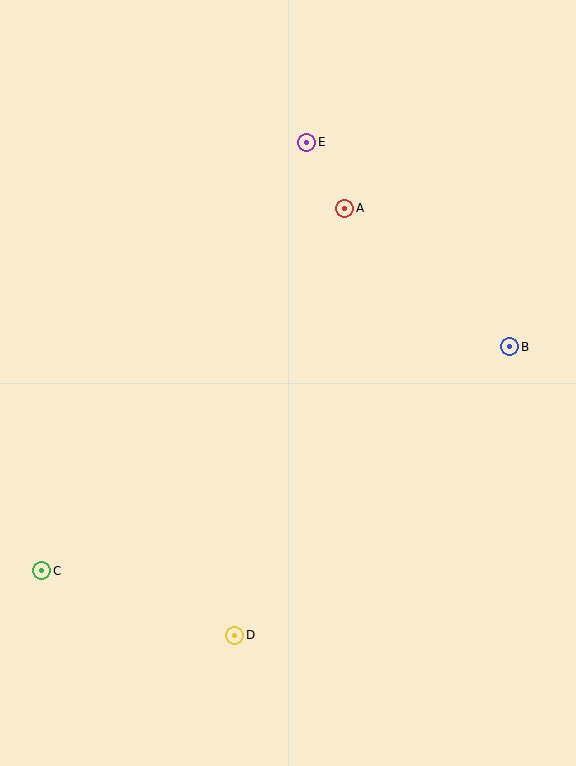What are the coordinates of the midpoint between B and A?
The midpoint between B and A is at (427, 277).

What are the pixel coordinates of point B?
Point B is at (509, 347).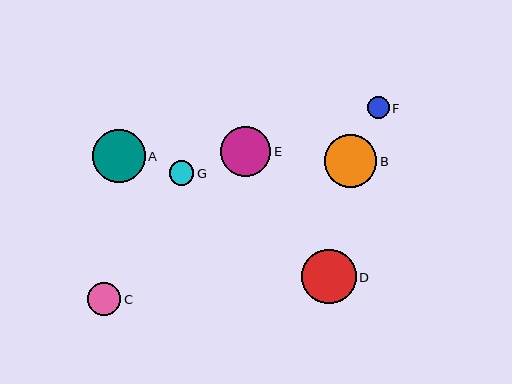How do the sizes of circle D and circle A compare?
Circle D and circle A are approximately the same size.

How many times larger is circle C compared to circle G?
Circle C is approximately 1.3 times the size of circle G.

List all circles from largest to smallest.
From largest to smallest: D, A, B, E, C, G, F.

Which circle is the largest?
Circle D is the largest with a size of approximately 55 pixels.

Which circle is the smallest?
Circle F is the smallest with a size of approximately 22 pixels.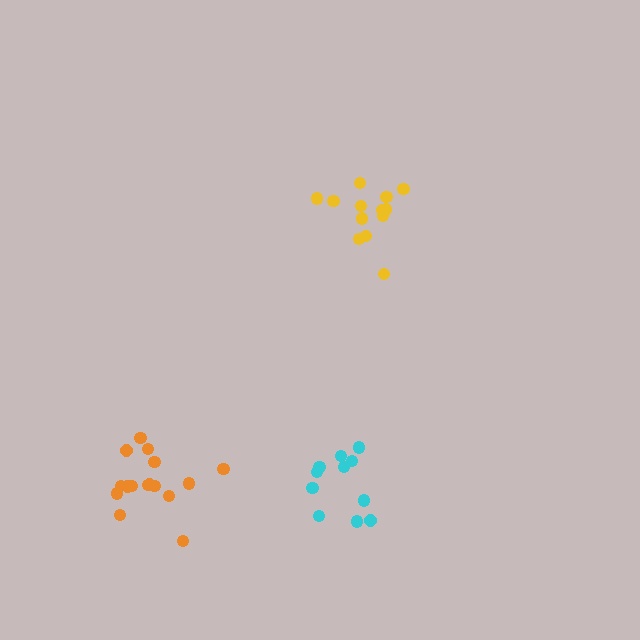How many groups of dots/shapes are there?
There are 3 groups.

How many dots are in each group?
Group 1: 13 dots, Group 2: 11 dots, Group 3: 16 dots (40 total).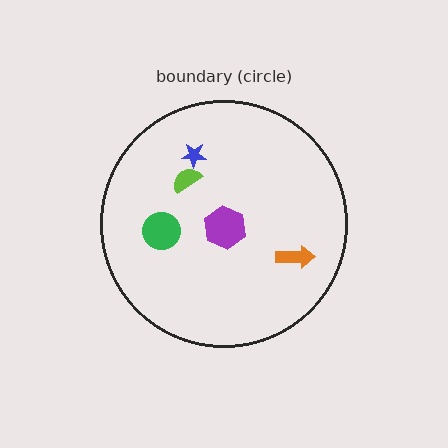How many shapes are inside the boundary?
5 inside, 0 outside.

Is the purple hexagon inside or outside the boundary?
Inside.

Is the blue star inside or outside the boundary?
Inside.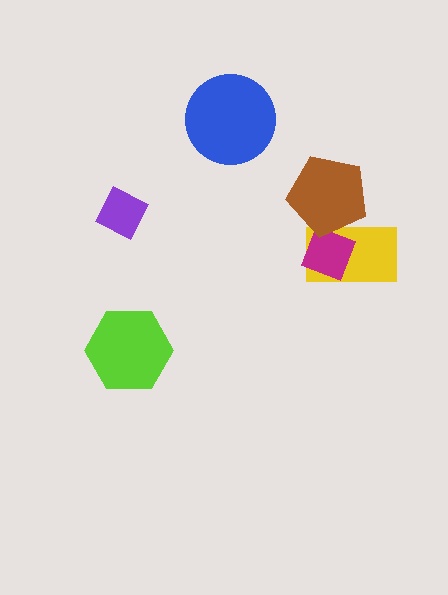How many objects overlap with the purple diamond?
0 objects overlap with the purple diamond.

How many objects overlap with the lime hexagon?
0 objects overlap with the lime hexagon.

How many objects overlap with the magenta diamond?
2 objects overlap with the magenta diamond.